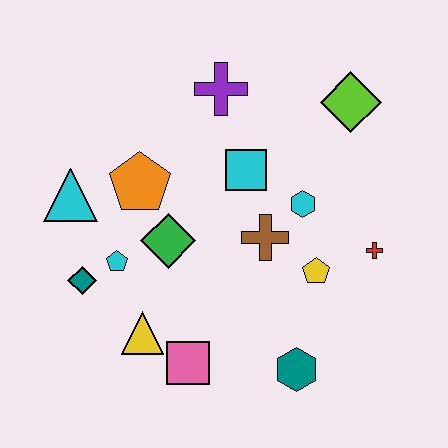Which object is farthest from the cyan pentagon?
The lime diamond is farthest from the cyan pentagon.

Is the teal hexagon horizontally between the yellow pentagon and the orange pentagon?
Yes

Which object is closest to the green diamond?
The cyan pentagon is closest to the green diamond.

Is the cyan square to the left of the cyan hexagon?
Yes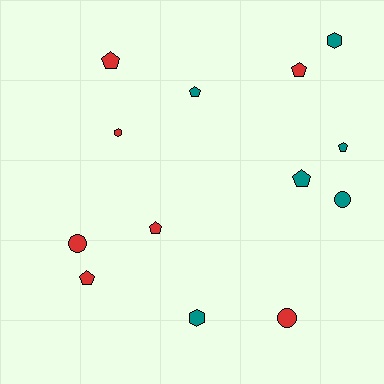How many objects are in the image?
There are 13 objects.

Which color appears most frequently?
Red, with 7 objects.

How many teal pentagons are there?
There are 3 teal pentagons.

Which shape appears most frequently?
Pentagon, with 7 objects.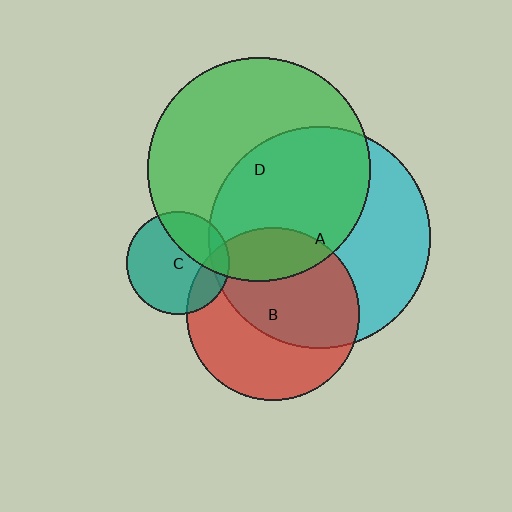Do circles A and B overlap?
Yes.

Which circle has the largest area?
Circle D (green).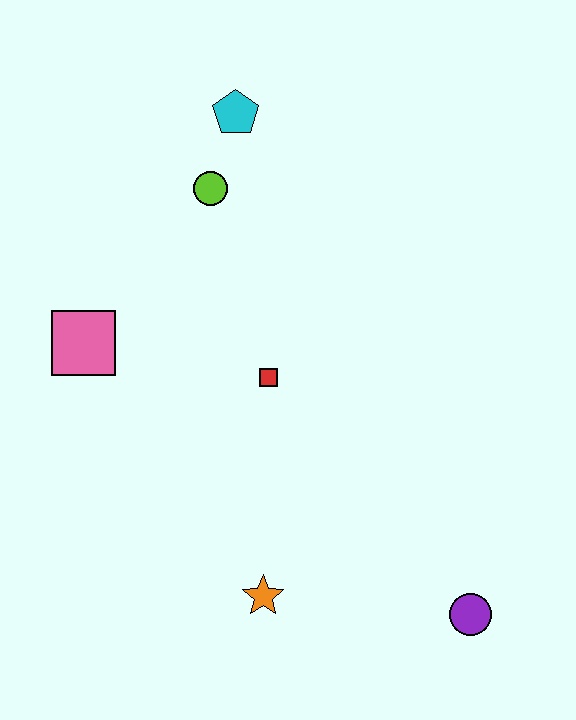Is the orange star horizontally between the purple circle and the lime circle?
Yes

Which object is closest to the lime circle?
The cyan pentagon is closest to the lime circle.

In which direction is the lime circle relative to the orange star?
The lime circle is above the orange star.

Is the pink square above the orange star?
Yes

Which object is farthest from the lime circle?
The purple circle is farthest from the lime circle.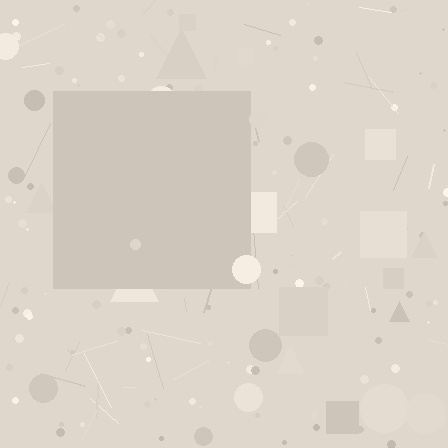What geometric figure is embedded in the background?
A square is embedded in the background.